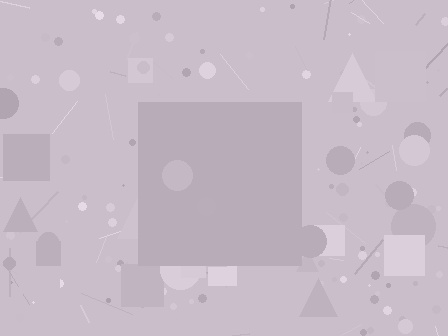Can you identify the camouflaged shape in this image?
The camouflaged shape is a square.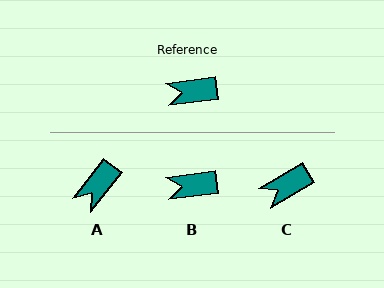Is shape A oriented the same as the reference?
No, it is off by about 45 degrees.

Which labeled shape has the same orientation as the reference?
B.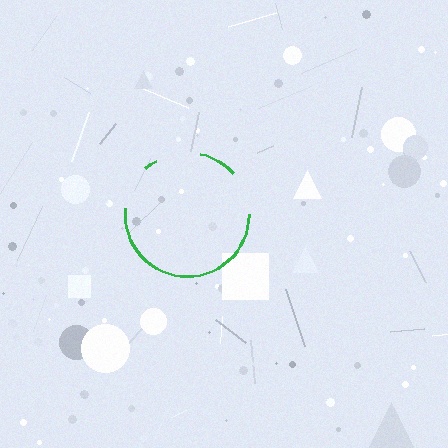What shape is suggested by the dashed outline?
The dashed outline suggests a circle.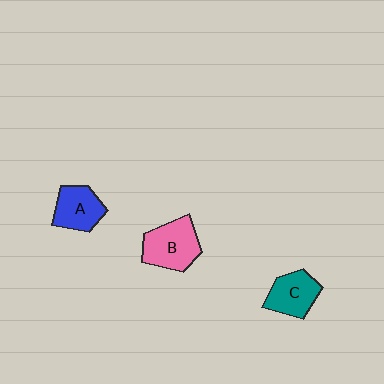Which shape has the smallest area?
Shape A (blue).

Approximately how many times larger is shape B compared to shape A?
Approximately 1.3 times.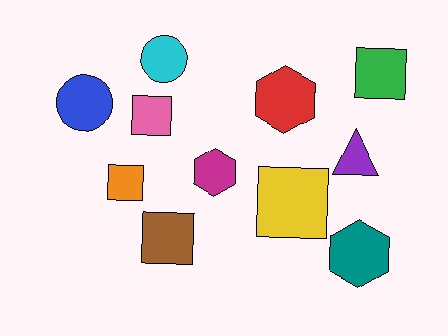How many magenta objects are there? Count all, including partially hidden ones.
There is 1 magenta object.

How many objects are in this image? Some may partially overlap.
There are 11 objects.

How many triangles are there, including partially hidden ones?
There is 1 triangle.